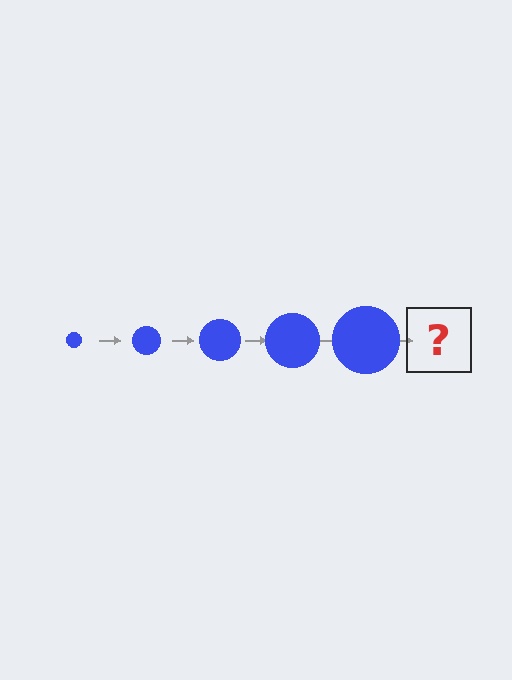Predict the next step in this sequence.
The next step is a blue circle, larger than the previous one.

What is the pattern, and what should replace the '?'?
The pattern is that the circle gets progressively larger each step. The '?' should be a blue circle, larger than the previous one.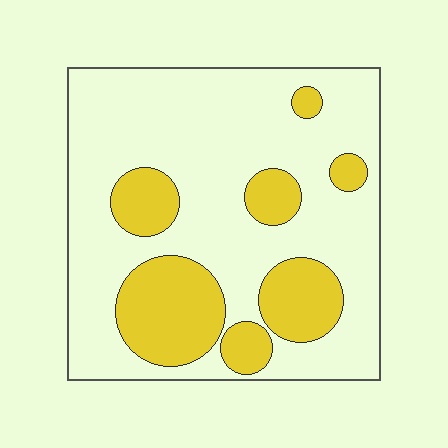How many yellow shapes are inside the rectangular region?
7.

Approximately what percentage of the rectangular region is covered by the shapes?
Approximately 25%.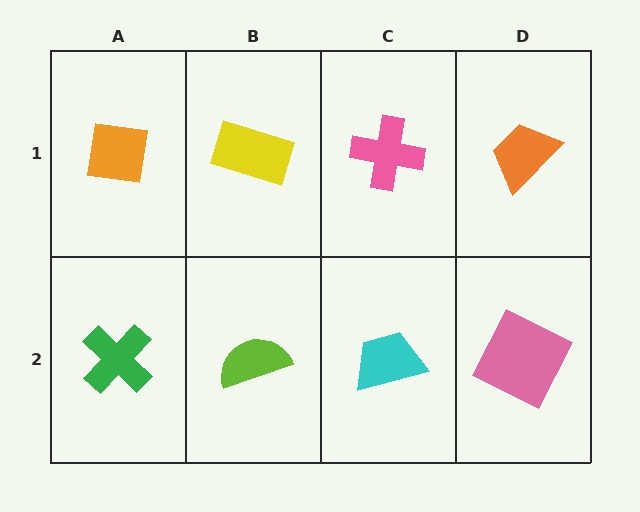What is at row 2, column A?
A green cross.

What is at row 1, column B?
A yellow rectangle.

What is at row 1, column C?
A pink cross.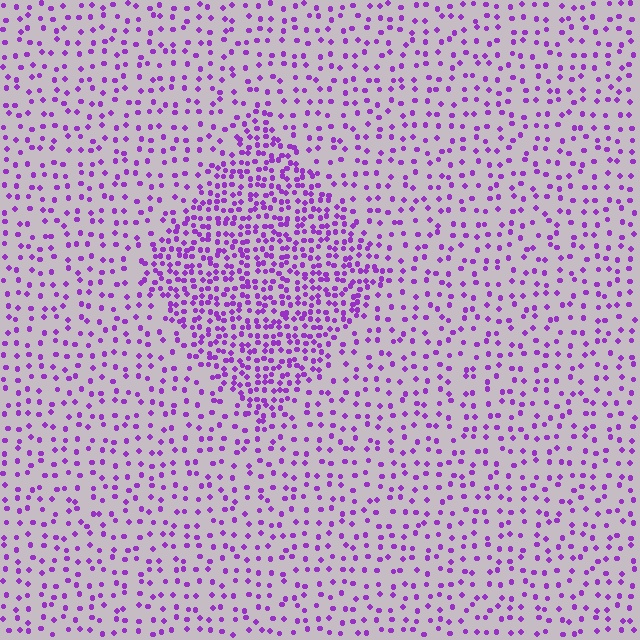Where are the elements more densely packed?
The elements are more densely packed inside the diamond boundary.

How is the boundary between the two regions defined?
The boundary is defined by a change in element density (approximately 2.3x ratio). All elements are the same color, size, and shape.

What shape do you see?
I see a diamond.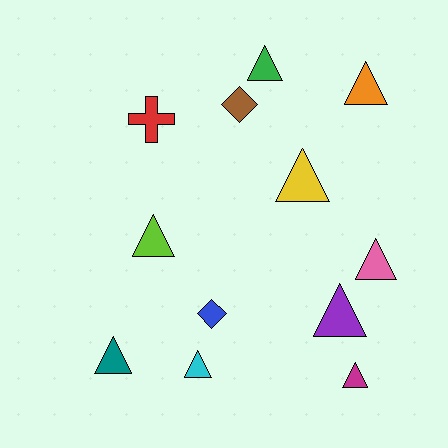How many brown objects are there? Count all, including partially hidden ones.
There is 1 brown object.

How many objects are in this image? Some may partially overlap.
There are 12 objects.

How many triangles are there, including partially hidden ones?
There are 9 triangles.